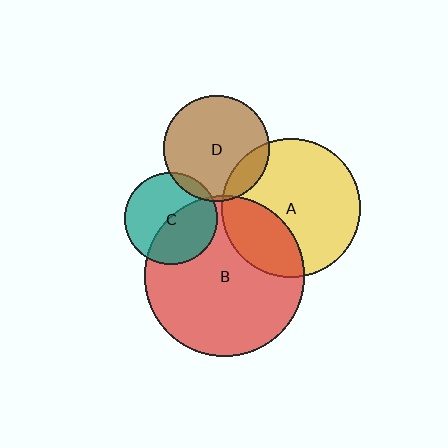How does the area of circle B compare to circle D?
Approximately 2.3 times.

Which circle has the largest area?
Circle B (red).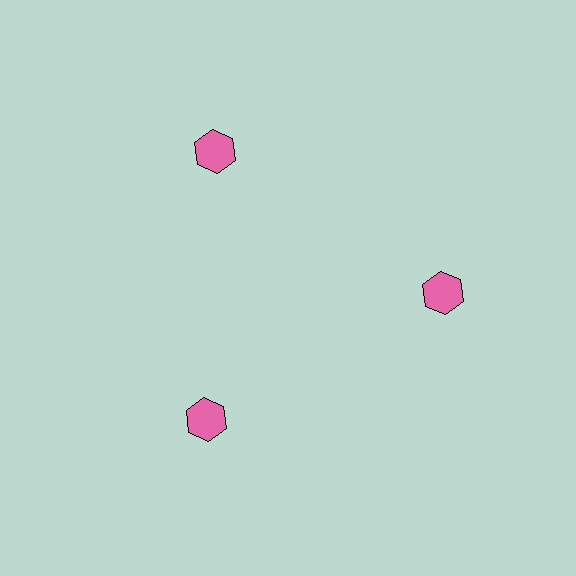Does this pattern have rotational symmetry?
Yes, this pattern has 3-fold rotational symmetry. It looks the same after rotating 120 degrees around the center.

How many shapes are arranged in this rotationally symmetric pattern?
There are 3 shapes, arranged in 3 groups of 1.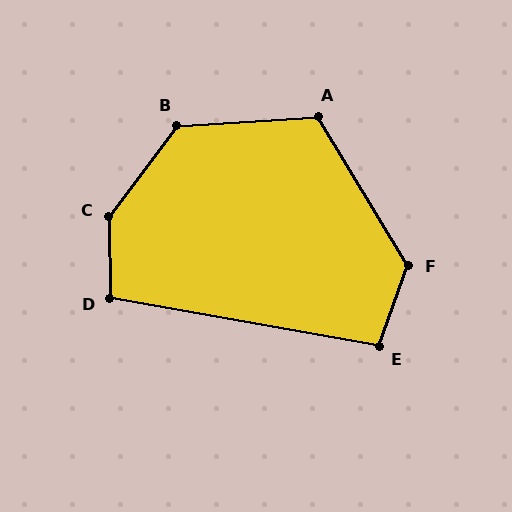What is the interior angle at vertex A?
Approximately 118 degrees (obtuse).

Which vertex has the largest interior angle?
C, at approximately 143 degrees.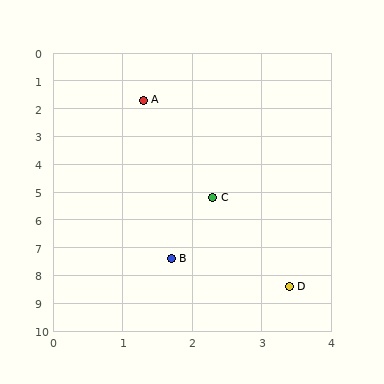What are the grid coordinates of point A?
Point A is at approximately (1.3, 1.7).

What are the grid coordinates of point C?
Point C is at approximately (2.3, 5.2).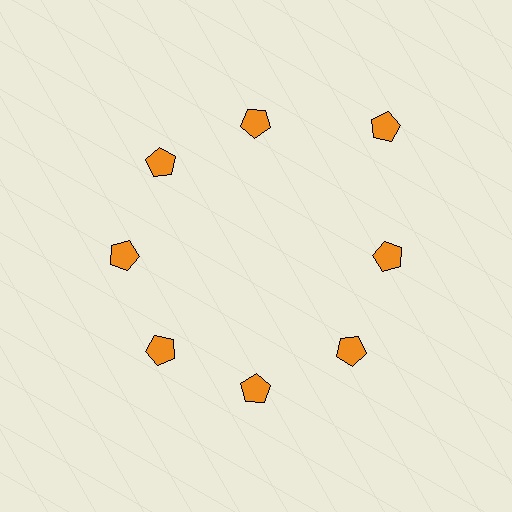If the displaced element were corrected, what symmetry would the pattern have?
It would have 8-fold rotational symmetry — the pattern would map onto itself every 45 degrees.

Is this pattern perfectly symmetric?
No. The 8 orange pentagons are arranged in a ring, but one element near the 2 o'clock position is pushed outward from the center, breaking the 8-fold rotational symmetry.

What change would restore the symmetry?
The symmetry would be restored by moving it inward, back onto the ring so that all 8 pentagons sit at equal angles and equal distance from the center.